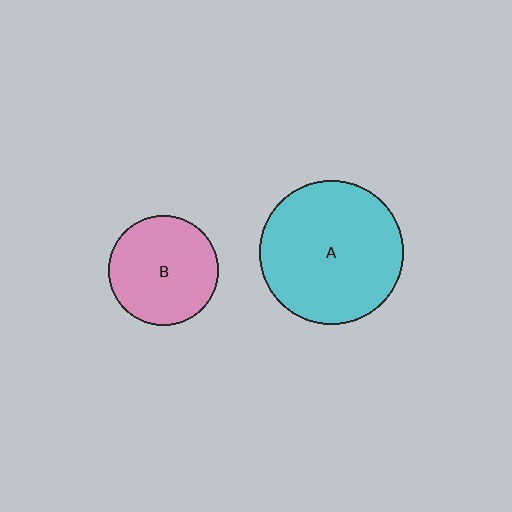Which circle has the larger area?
Circle A (cyan).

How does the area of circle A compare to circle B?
Approximately 1.7 times.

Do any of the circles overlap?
No, none of the circles overlap.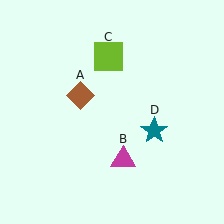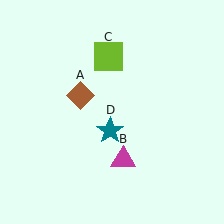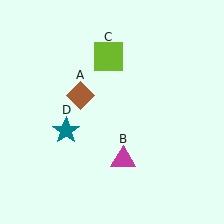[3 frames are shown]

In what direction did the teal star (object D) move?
The teal star (object D) moved left.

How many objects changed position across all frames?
1 object changed position: teal star (object D).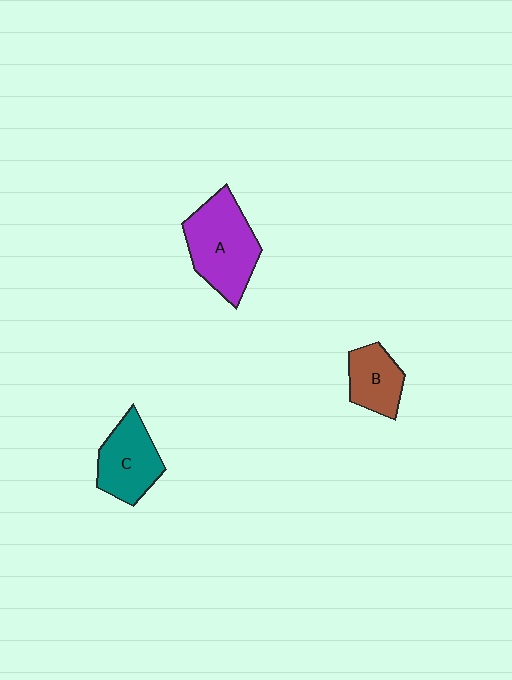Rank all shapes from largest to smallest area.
From largest to smallest: A (purple), C (teal), B (brown).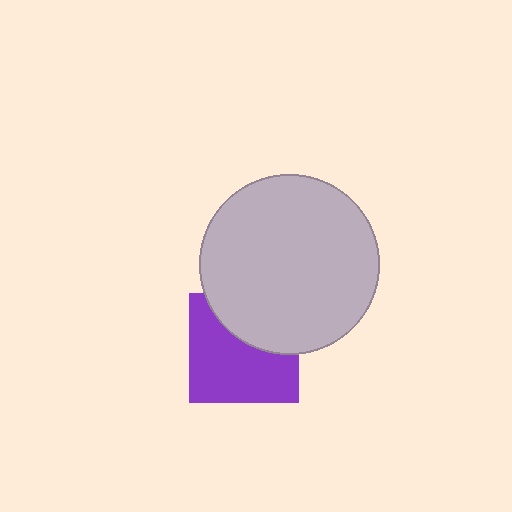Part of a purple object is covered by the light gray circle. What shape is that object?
It is a square.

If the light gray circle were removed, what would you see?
You would see the complete purple square.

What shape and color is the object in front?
The object in front is a light gray circle.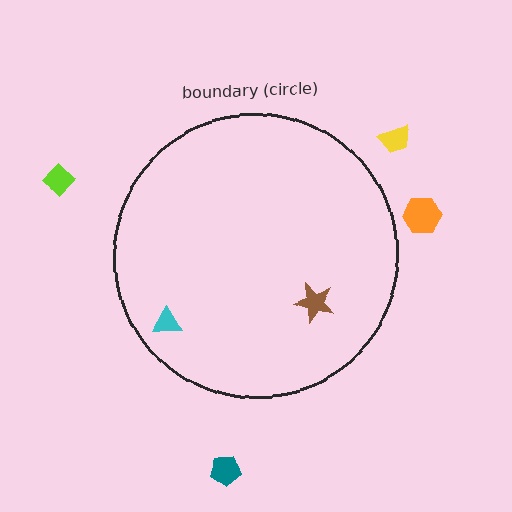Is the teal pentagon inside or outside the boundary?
Outside.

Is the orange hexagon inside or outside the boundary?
Outside.